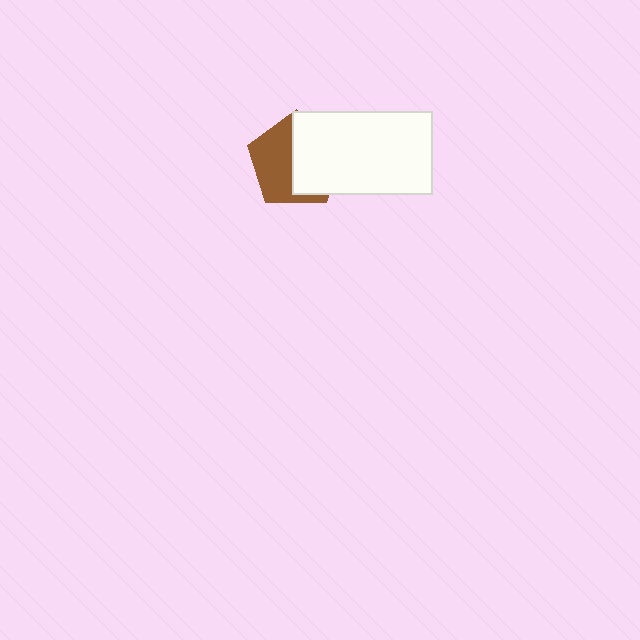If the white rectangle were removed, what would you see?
You would see the complete brown pentagon.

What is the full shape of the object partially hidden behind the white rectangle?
The partially hidden object is a brown pentagon.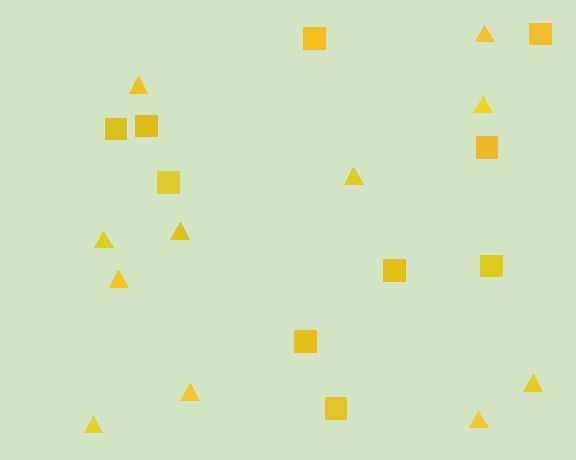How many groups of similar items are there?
There are 2 groups: one group of squares (10) and one group of triangles (11).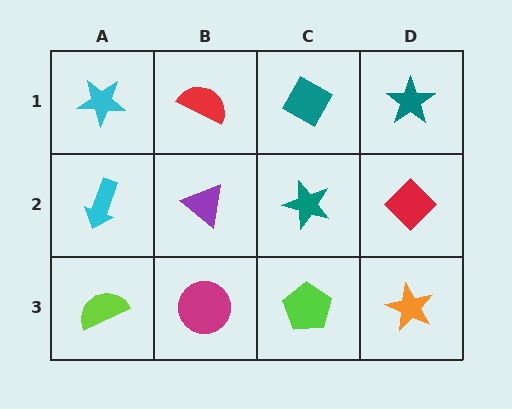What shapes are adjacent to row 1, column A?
A cyan arrow (row 2, column A), a red semicircle (row 1, column B).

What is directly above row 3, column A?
A cyan arrow.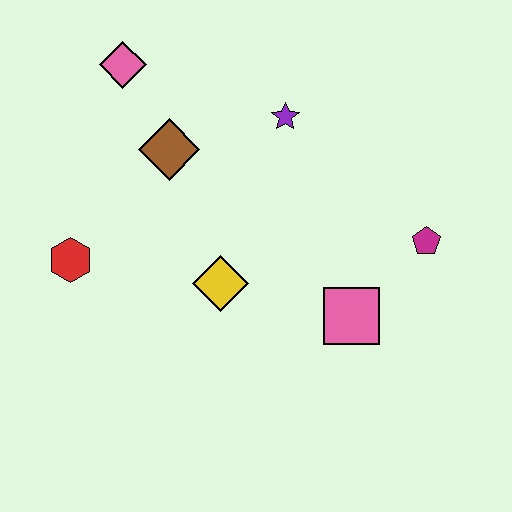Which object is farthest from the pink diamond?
The magenta pentagon is farthest from the pink diamond.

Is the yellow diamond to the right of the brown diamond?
Yes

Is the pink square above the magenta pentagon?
No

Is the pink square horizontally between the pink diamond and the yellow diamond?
No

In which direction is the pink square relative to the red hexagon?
The pink square is to the right of the red hexagon.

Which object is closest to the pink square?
The magenta pentagon is closest to the pink square.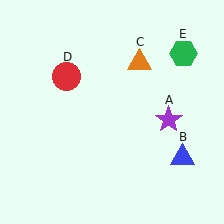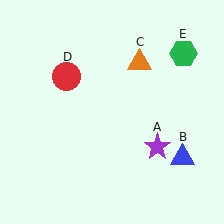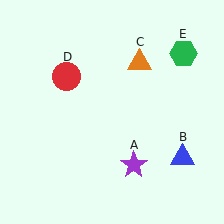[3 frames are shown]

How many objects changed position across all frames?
1 object changed position: purple star (object A).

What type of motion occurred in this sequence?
The purple star (object A) rotated clockwise around the center of the scene.